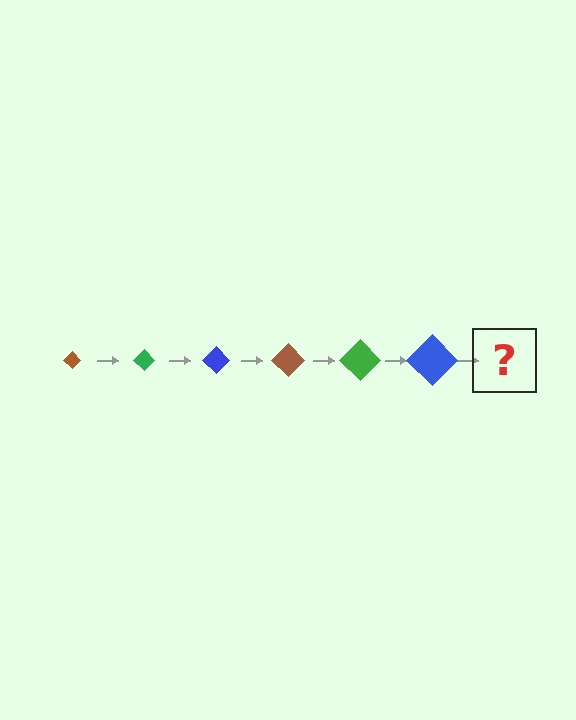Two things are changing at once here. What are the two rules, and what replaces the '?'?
The two rules are that the diamond grows larger each step and the color cycles through brown, green, and blue. The '?' should be a brown diamond, larger than the previous one.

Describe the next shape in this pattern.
It should be a brown diamond, larger than the previous one.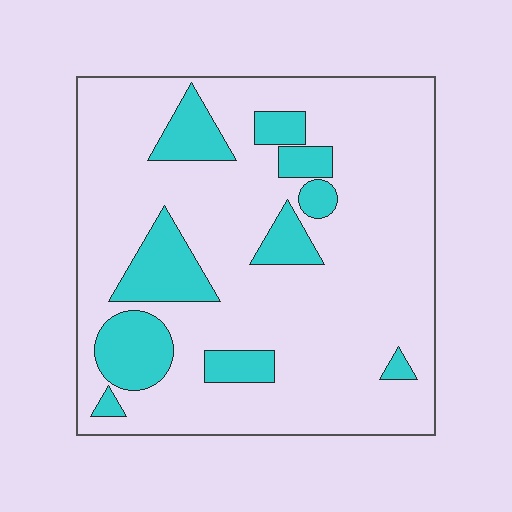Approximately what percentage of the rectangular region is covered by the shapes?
Approximately 20%.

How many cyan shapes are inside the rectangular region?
10.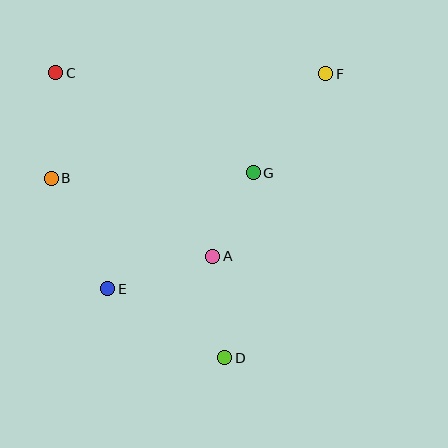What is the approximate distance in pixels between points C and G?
The distance between C and G is approximately 221 pixels.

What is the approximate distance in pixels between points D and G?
The distance between D and G is approximately 187 pixels.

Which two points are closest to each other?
Points A and G are closest to each other.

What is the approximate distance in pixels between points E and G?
The distance between E and G is approximately 186 pixels.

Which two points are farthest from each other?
Points C and D are farthest from each other.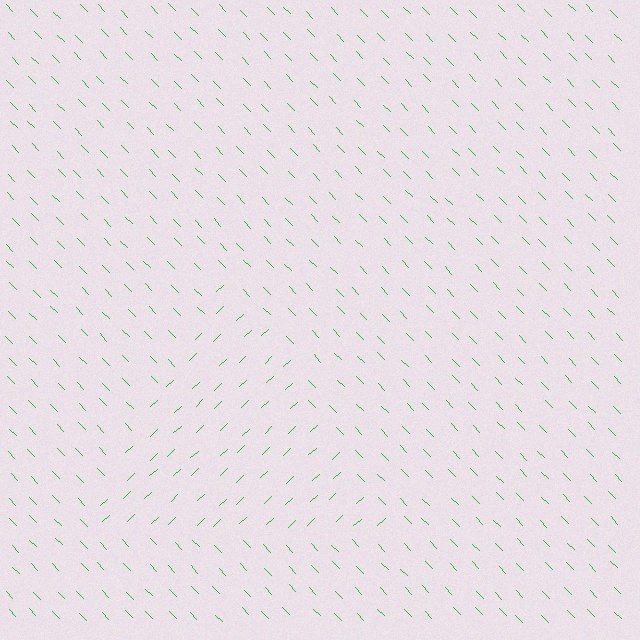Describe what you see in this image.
The image is filled with small green line segments. A triangle region in the image has lines oriented differently from the surrounding lines, creating a visible texture boundary.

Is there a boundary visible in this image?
Yes, there is a texture boundary formed by a change in line orientation.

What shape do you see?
I see a triangle.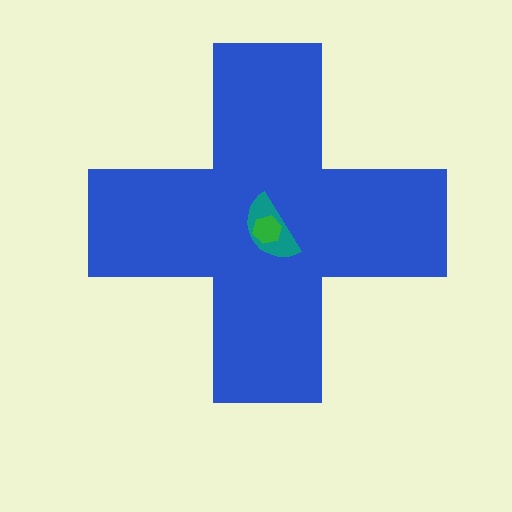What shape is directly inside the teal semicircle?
The green hexagon.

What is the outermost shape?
The blue cross.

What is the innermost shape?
The green hexagon.